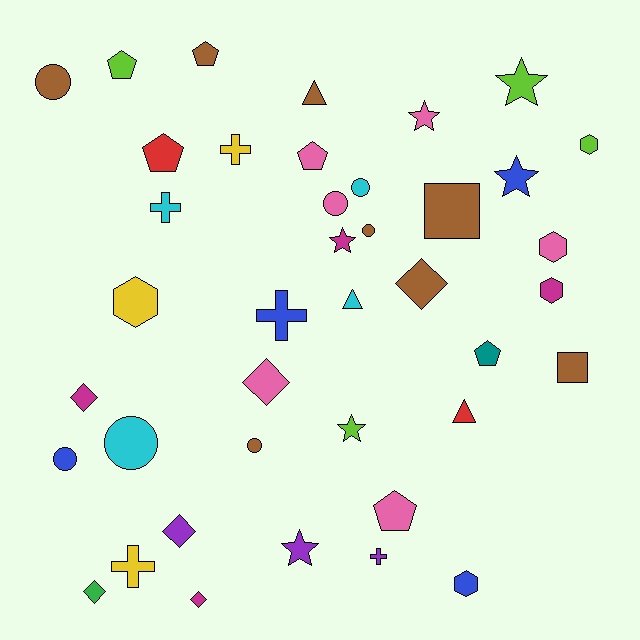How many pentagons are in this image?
There are 6 pentagons.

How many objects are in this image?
There are 40 objects.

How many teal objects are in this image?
There is 1 teal object.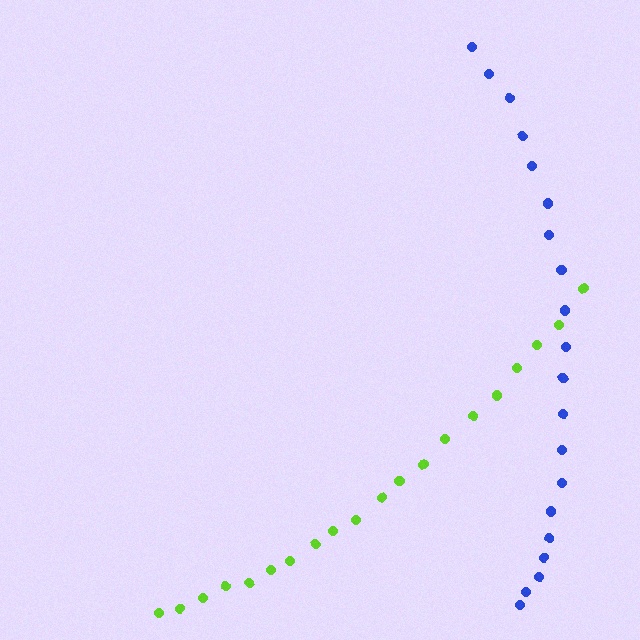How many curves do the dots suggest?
There are 2 distinct paths.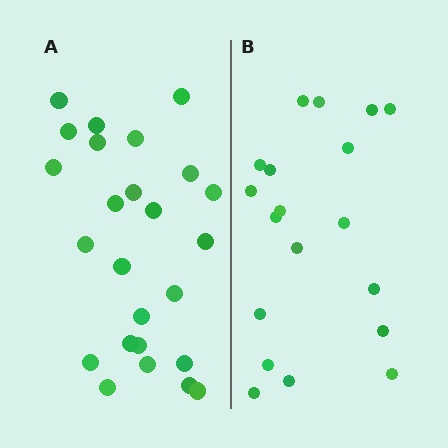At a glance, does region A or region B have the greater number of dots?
Region A (the left region) has more dots.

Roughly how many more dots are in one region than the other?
Region A has about 6 more dots than region B.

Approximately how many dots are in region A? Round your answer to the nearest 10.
About 20 dots. (The exact count is 25, which rounds to 20.)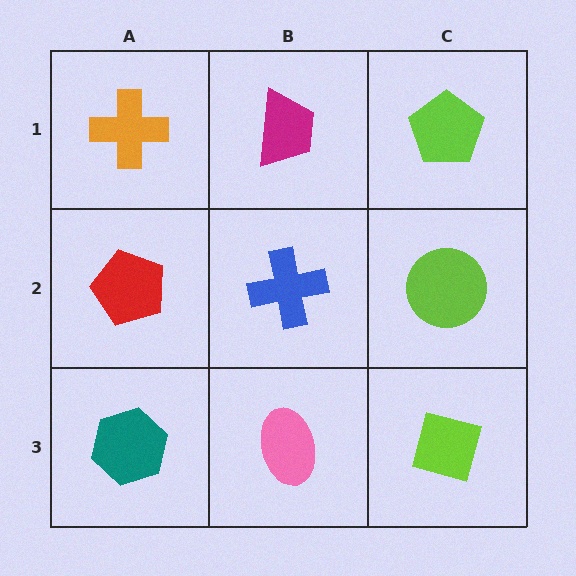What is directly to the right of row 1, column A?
A magenta trapezoid.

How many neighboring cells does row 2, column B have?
4.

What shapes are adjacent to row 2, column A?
An orange cross (row 1, column A), a teal hexagon (row 3, column A), a blue cross (row 2, column B).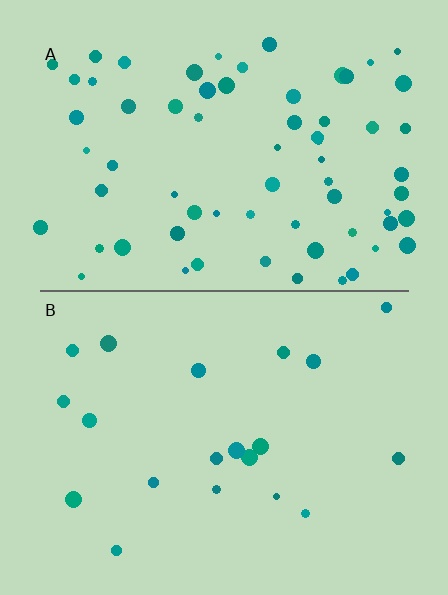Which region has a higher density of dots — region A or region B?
A (the top).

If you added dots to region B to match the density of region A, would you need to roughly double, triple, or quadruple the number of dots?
Approximately triple.